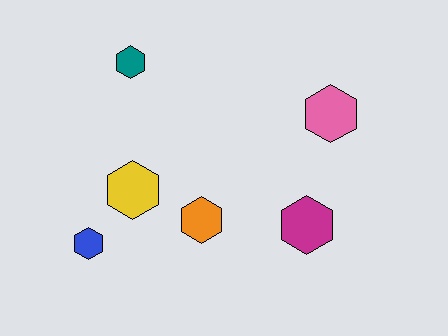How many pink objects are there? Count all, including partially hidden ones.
There is 1 pink object.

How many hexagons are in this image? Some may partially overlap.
There are 6 hexagons.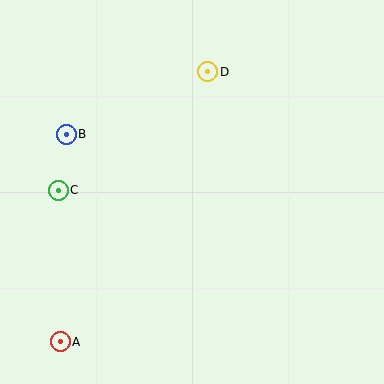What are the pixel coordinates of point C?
Point C is at (58, 190).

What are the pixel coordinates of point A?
Point A is at (60, 342).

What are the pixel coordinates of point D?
Point D is at (208, 72).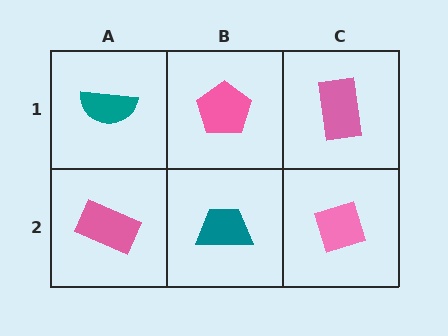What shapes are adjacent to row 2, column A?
A teal semicircle (row 1, column A), a teal trapezoid (row 2, column B).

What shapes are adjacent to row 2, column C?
A pink rectangle (row 1, column C), a teal trapezoid (row 2, column B).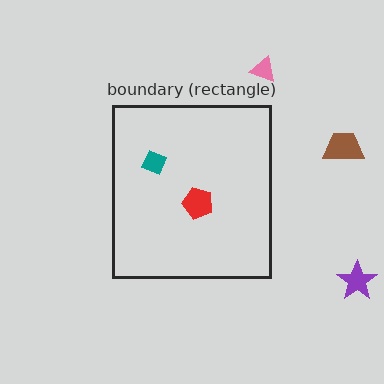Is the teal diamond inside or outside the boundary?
Inside.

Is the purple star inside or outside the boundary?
Outside.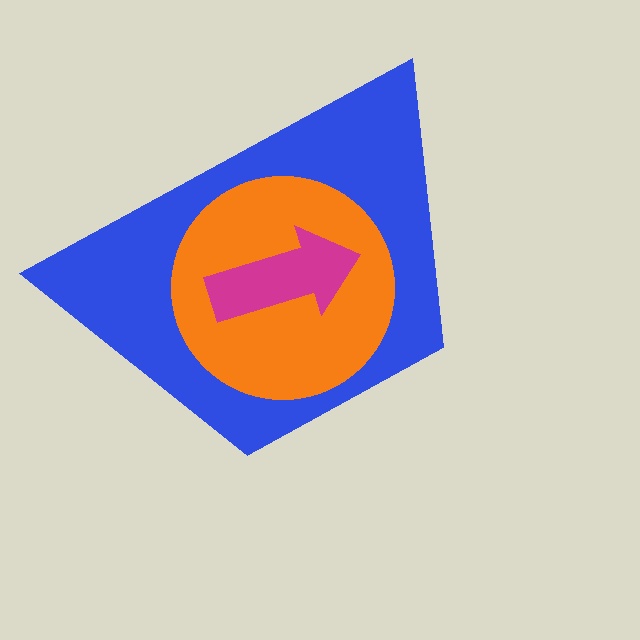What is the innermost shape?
The magenta arrow.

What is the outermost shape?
The blue trapezoid.